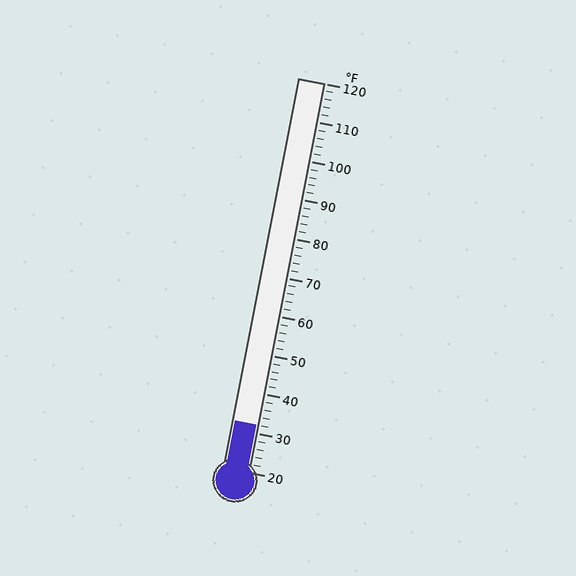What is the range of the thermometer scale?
The thermometer scale ranges from 20°F to 120°F.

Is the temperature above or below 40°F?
The temperature is below 40°F.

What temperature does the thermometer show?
The thermometer shows approximately 32°F.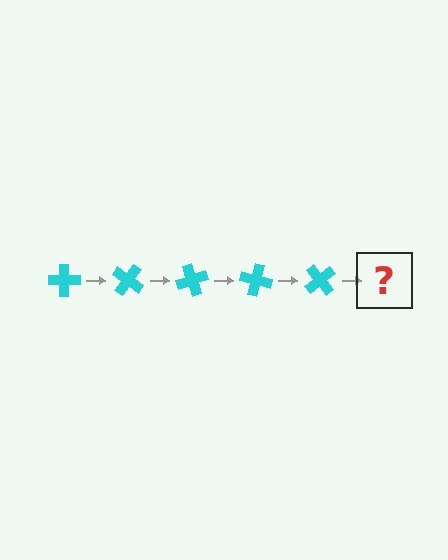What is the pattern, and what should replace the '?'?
The pattern is that the cross rotates 35 degrees each step. The '?' should be a cyan cross rotated 175 degrees.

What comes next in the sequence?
The next element should be a cyan cross rotated 175 degrees.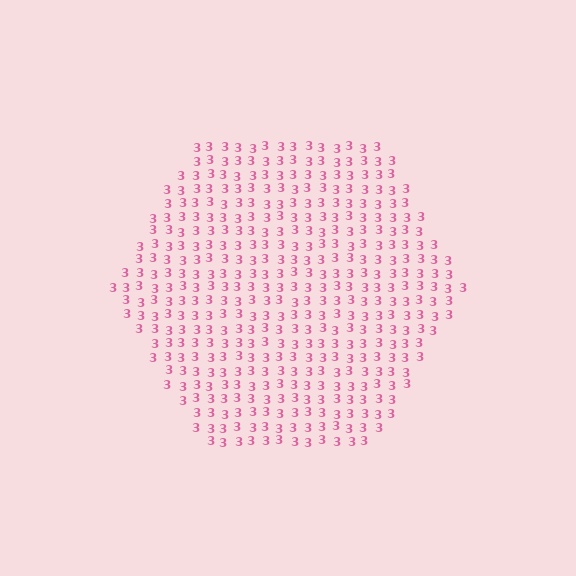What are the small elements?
The small elements are digit 3's.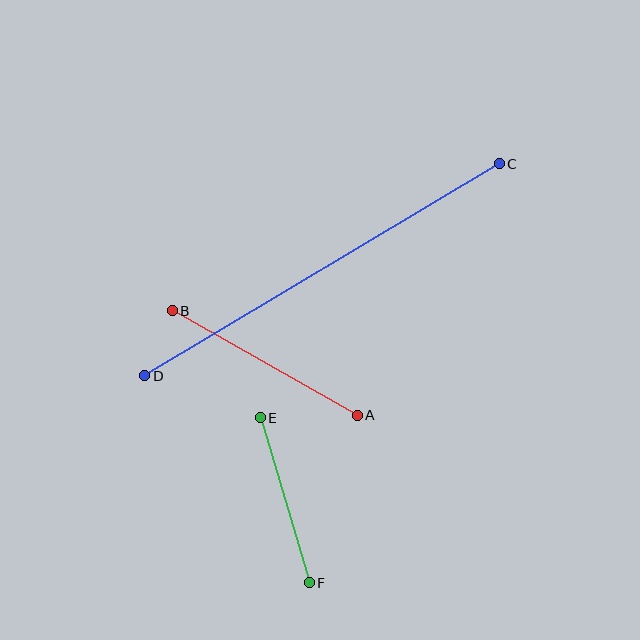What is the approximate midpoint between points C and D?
The midpoint is at approximately (322, 270) pixels.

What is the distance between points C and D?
The distance is approximately 413 pixels.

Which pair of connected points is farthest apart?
Points C and D are farthest apart.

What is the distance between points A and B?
The distance is approximately 213 pixels.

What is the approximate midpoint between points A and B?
The midpoint is at approximately (265, 363) pixels.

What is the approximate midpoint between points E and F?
The midpoint is at approximately (285, 500) pixels.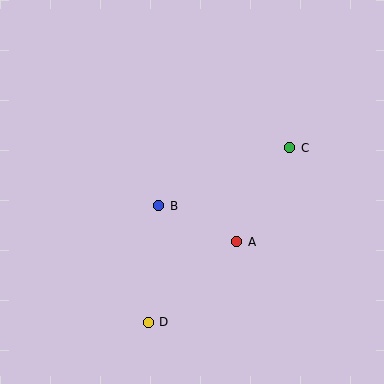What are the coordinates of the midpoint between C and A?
The midpoint between C and A is at (263, 195).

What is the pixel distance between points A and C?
The distance between A and C is 108 pixels.